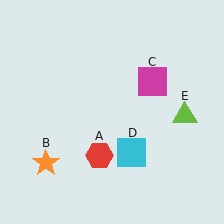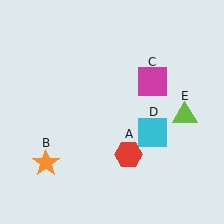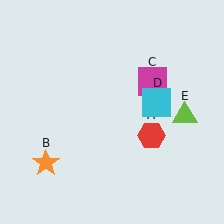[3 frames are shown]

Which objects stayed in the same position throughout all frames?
Orange star (object B) and magenta square (object C) and lime triangle (object E) remained stationary.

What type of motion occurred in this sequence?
The red hexagon (object A), cyan square (object D) rotated counterclockwise around the center of the scene.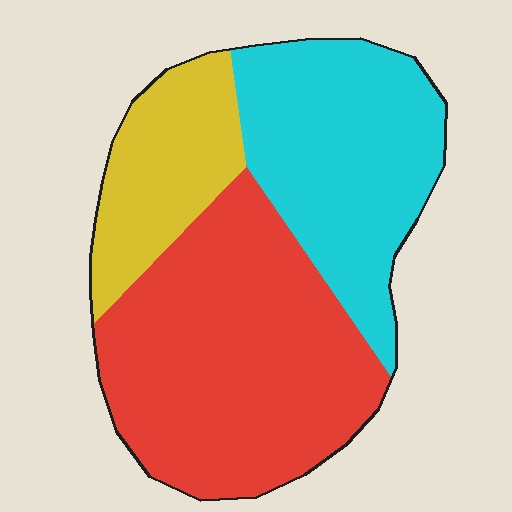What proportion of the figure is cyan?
Cyan takes up about one third (1/3) of the figure.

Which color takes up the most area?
Red, at roughly 50%.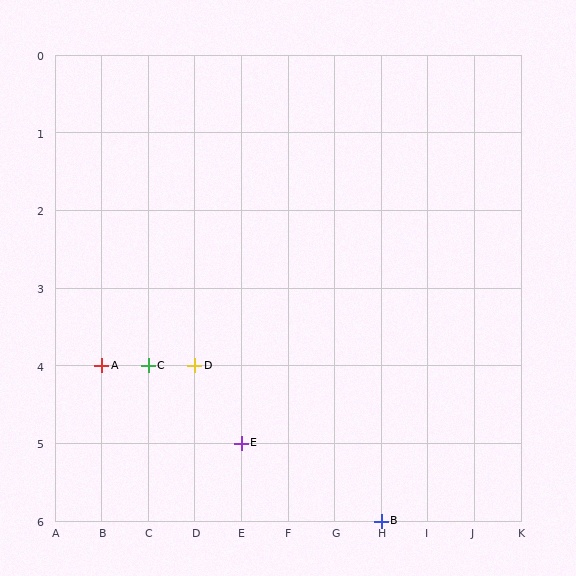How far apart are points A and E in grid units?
Points A and E are 3 columns and 1 row apart (about 3.2 grid units diagonally).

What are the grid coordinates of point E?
Point E is at grid coordinates (E, 5).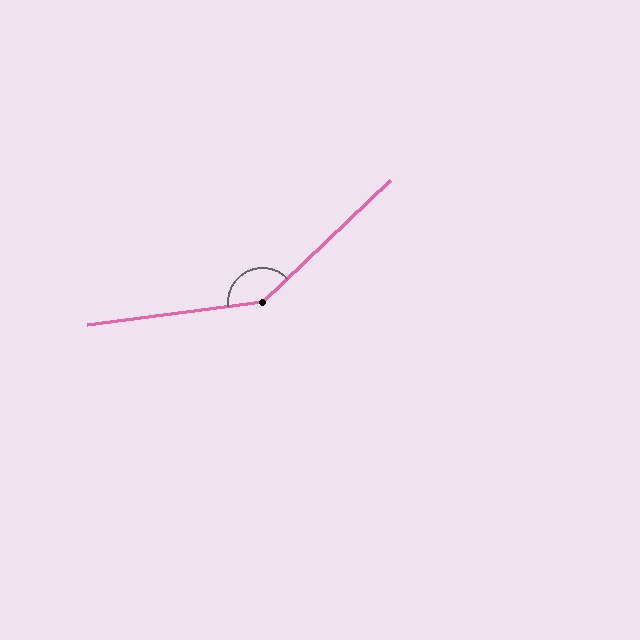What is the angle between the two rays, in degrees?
Approximately 144 degrees.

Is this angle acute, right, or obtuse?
It is obtuse.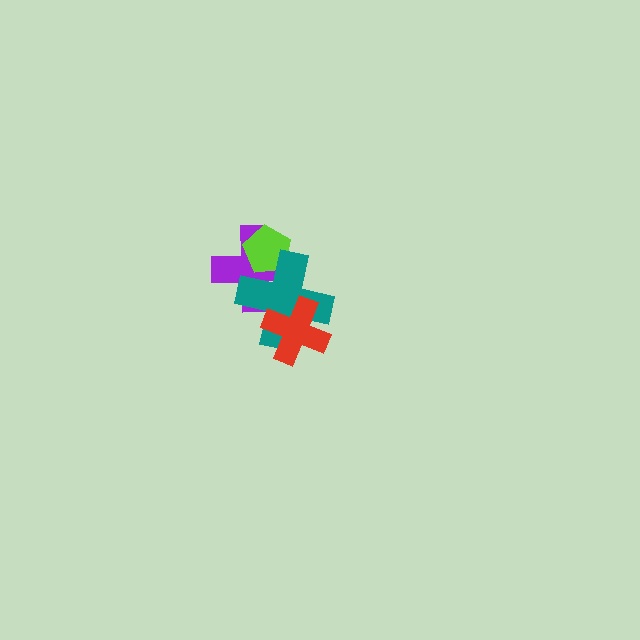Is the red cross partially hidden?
No, no other shape covers it.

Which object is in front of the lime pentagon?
The teal cross is in front of the lime pentagon.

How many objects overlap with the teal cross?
3 objects overlap with the teal cross.